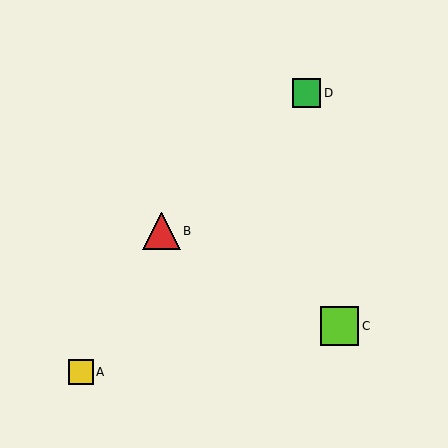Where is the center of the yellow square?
The center of the yellow square is at (81, 372).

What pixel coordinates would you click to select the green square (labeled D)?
Click at (307, 93) to select the green square D.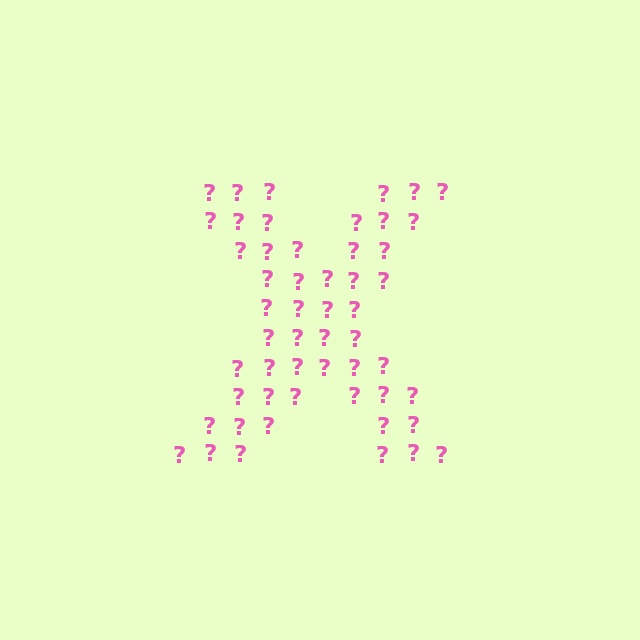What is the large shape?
The large shape is the letter X.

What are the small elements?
The small elements are question marks.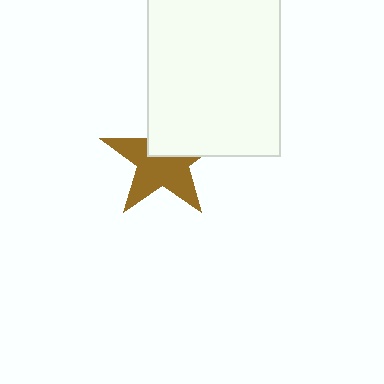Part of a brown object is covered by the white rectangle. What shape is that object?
It is a star.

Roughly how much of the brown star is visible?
About half of it is visible (roughly 61%).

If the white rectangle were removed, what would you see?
You would see the complete brown star.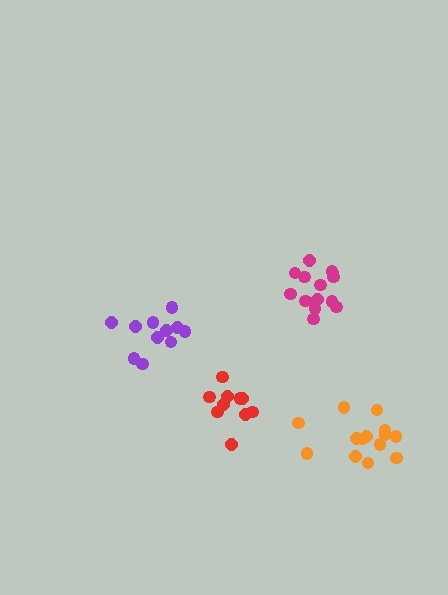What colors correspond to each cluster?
The clusters are colored: purple, magenta, red, orange.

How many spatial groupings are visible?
There are 4 spatial groupings.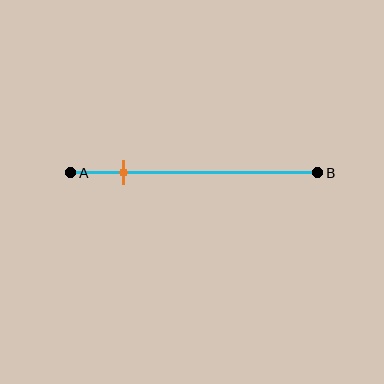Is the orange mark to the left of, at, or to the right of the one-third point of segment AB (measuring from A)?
The orange mark is to the left of the one-third point of segment AB.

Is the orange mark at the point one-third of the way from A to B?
No, the mark is at about 20% from A, not at the 33% one-third point.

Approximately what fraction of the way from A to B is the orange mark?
The orange mark is approximately 20% of the way from A to B.